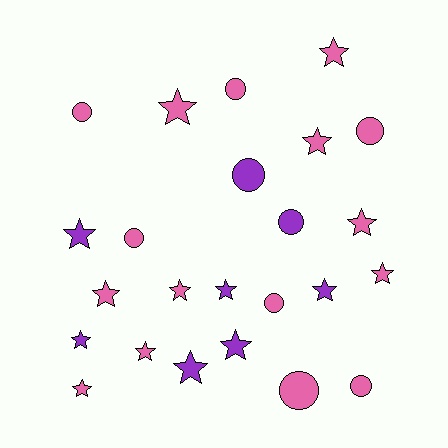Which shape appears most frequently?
Star, with 15 objects.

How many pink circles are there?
There are 7 pink circles.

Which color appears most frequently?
Pink, with 16 objects.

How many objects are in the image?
There are 24 objects.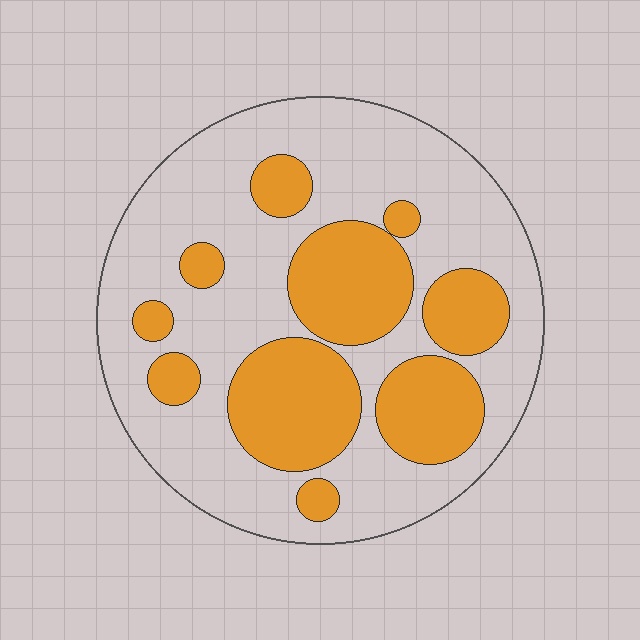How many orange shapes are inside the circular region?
10.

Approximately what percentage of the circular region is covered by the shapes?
Approximately 35%.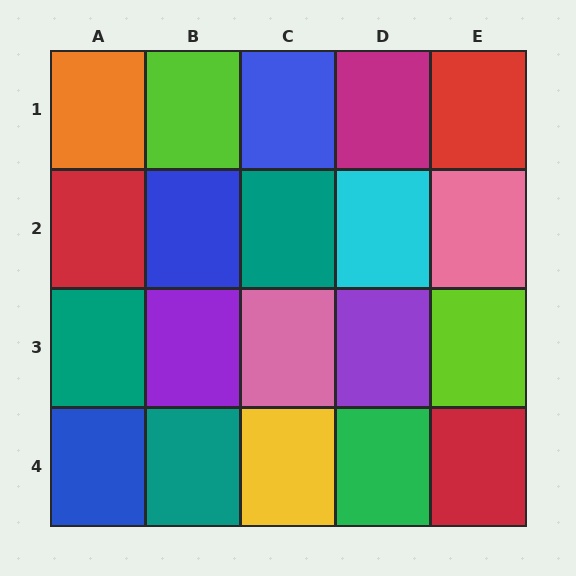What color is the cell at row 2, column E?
Pink.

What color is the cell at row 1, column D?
Magenta.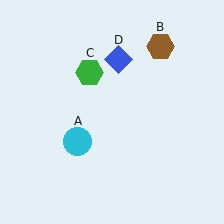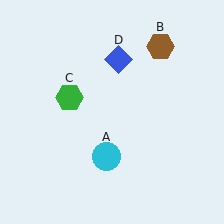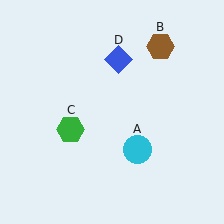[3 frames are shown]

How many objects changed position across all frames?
2 objects changed position: cyan circle (object A), green hexagon (object C).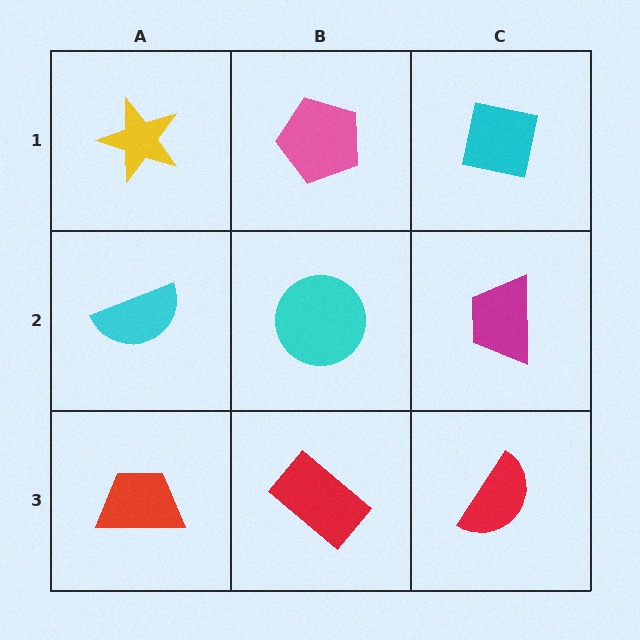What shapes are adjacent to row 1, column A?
A cyan semicircle (row 2, column A), a pink pentagon (row 1, column B).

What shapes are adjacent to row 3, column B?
A cyan circle (row 2, column B), a red trapezoid (row 3, column A), a red semicircle (row 3, column C).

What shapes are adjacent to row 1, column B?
A cyan circle (row 2, column B), a yellow star (row 1, column A), a cyan square (row 1, column C).